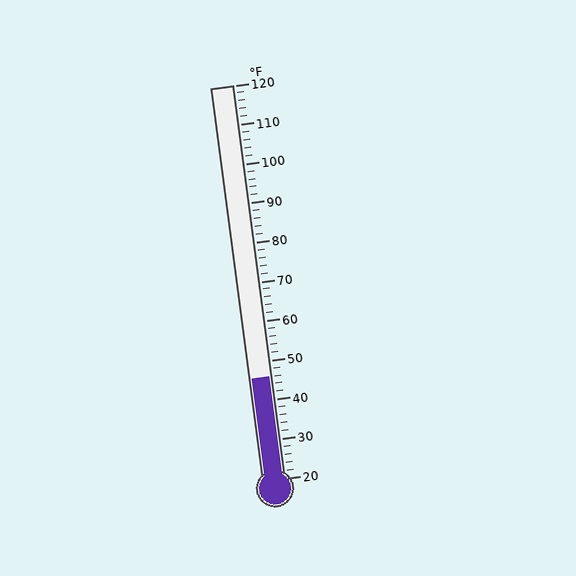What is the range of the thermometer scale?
The thermometer scale ranges from 20°F to 120°F.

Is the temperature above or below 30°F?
The temperature is above 30°F.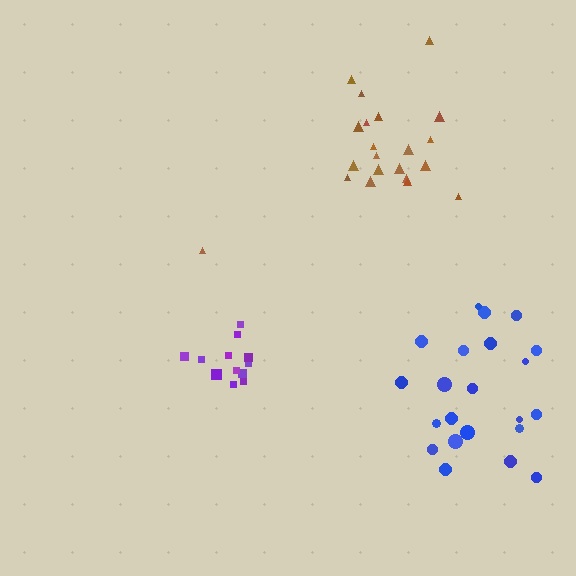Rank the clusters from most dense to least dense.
purple, blue, brown.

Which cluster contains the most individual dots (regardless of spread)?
Blue (22).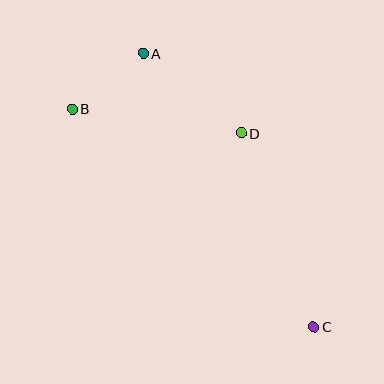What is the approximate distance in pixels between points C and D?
The distance between C and D is approximately 207 pixels.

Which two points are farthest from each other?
Points B and C are farthest from each other.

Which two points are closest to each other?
Points A and B are closest to each other.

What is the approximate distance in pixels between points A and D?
The distance between A and D is approximately 126 pixels.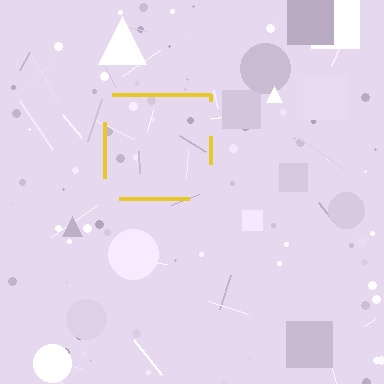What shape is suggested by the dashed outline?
The dashed outline suggests a square.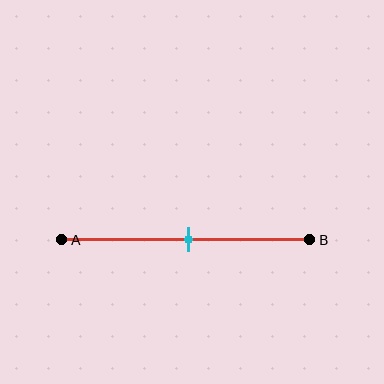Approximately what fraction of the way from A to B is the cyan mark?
The cyan mark is approximately 50% of the way from A to B.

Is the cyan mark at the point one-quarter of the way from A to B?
No, the mark is at about 50% from A, not at the 25% one-quarter point.